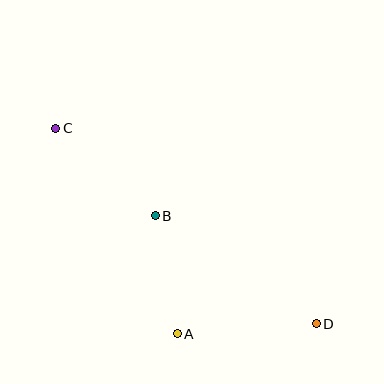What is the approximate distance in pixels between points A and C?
The distance between A and C is approximately 239 pixels.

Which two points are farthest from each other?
Points C and D are farthest from each other.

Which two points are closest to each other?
Points A and B are closest to each other.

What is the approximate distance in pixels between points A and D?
The distance between A and D is approximately 139 pixels.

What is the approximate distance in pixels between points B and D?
The distance between B and D is approximately 194 pixels.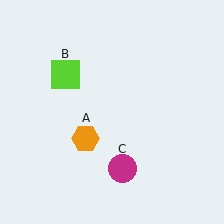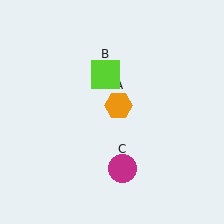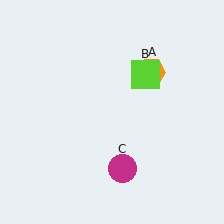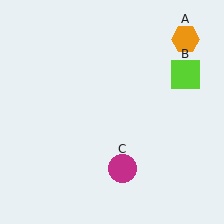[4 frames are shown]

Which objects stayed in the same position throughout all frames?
Magenta circle (object C) remained stationary.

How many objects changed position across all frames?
2 objects changed position: orange hexagon (object A), lime square (object B).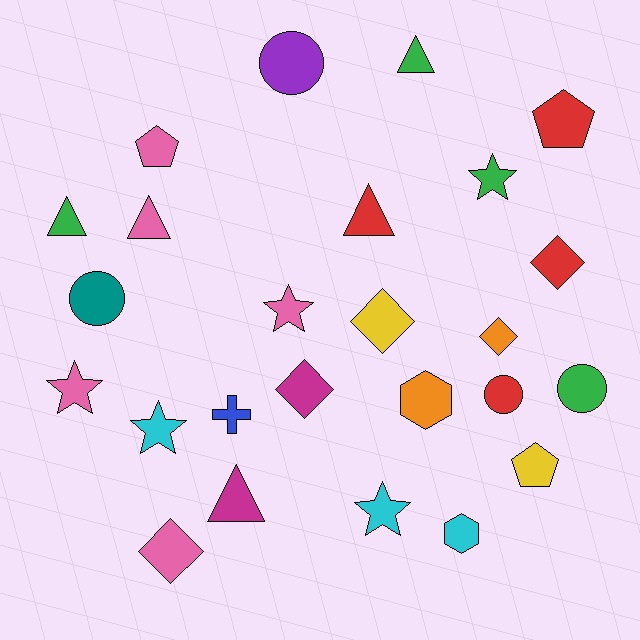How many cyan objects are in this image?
There are 3 cyan objects.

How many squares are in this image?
There are no squares.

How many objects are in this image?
There are 25 objects.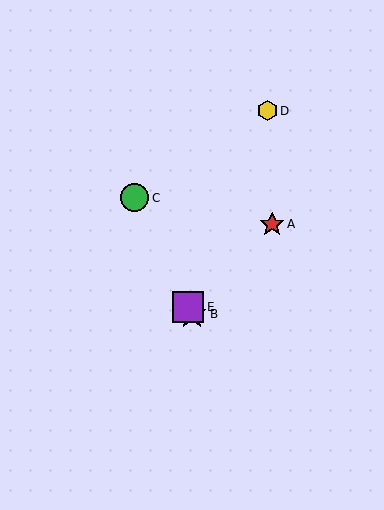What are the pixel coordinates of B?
Object B is at (192, 314).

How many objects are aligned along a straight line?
3 objects (B, C, E) are aligned along a straight line.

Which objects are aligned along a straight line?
Objects B, C, E are aligned along a straight line.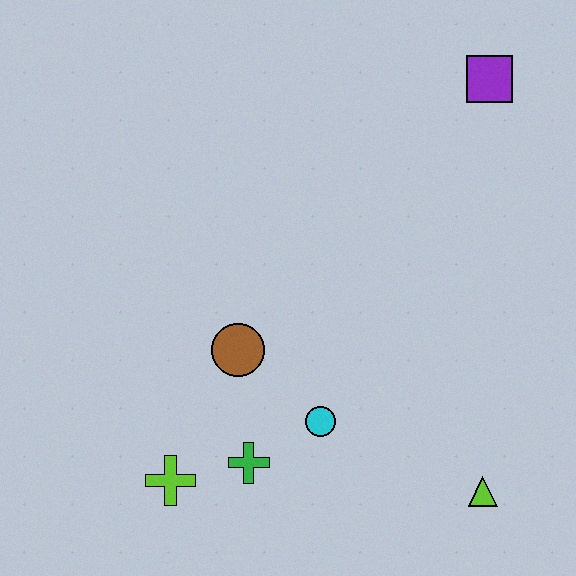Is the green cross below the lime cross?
No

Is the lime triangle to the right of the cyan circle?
Yes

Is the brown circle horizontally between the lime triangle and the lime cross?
Yes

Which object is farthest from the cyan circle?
The purple square is farthest from the cyan circle.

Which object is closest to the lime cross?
The green cross is closest to the lime cross.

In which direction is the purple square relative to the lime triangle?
The purple square is above the lime triangle.